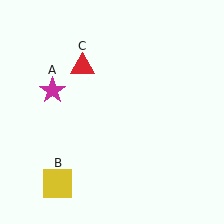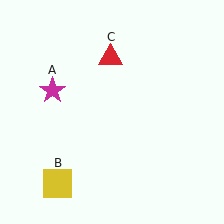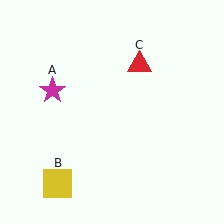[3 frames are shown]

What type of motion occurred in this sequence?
The red triangle (object C) rotated clockwise around the center of the scene.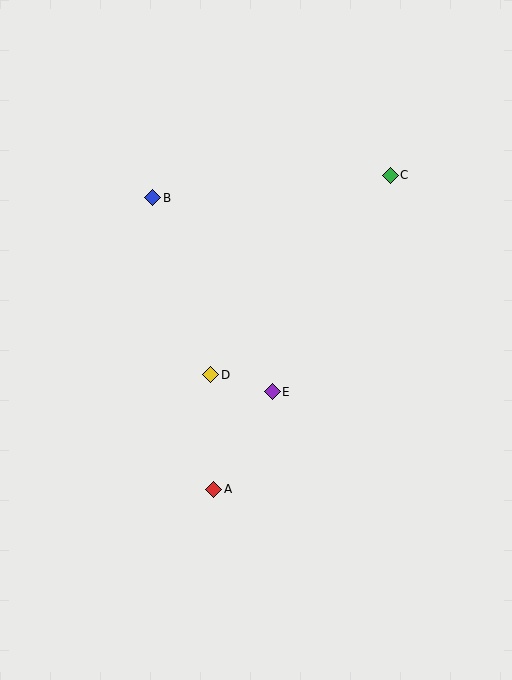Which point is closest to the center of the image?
Point E at (272, 392) is closest to the center.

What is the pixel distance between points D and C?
The distance between D and C is 268 pixels.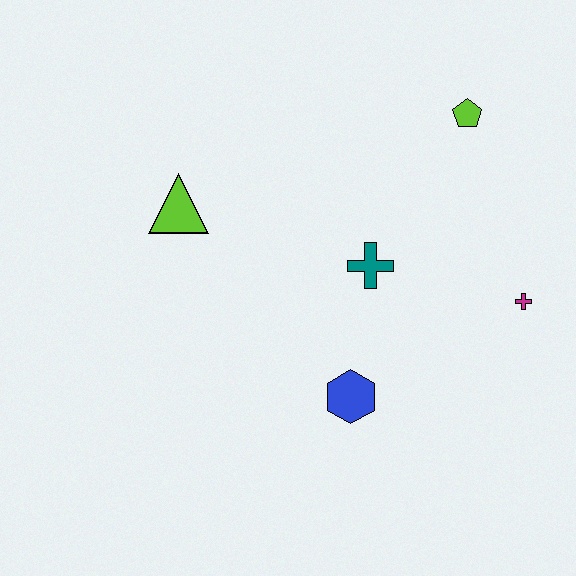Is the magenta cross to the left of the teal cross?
No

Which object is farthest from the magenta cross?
The lime triangle is farthest from the magenta cross.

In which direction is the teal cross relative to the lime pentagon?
The teal cross is below the lime pentagon.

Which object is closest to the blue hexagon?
The teal cross is closest to the blue hexagon.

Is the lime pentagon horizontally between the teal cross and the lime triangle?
No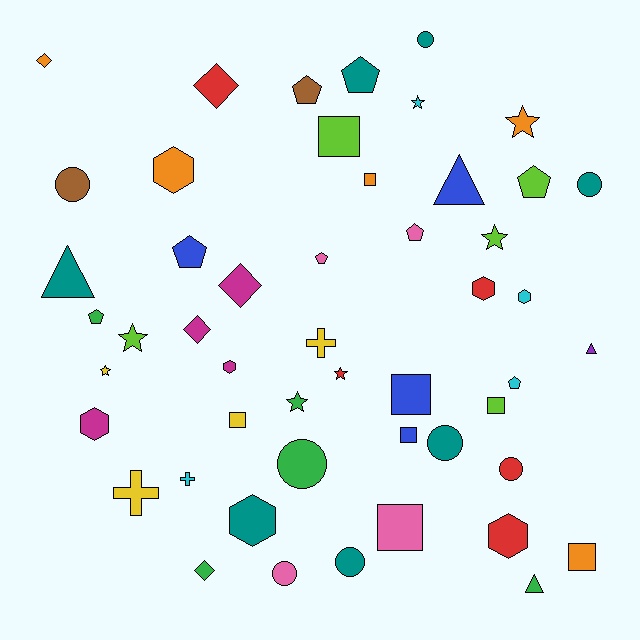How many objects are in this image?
There are 50 objects.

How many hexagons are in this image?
There are 7 hexagons.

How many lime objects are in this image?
There are 5 lime objects.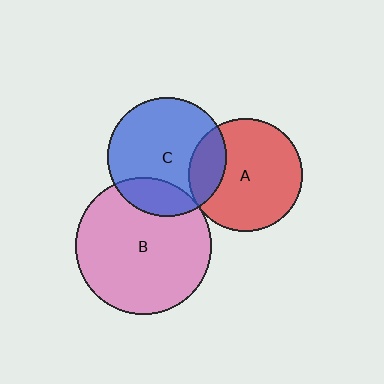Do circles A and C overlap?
Yes.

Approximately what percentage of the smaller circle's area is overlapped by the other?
Approximately 20%.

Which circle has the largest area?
Circle B (pink).